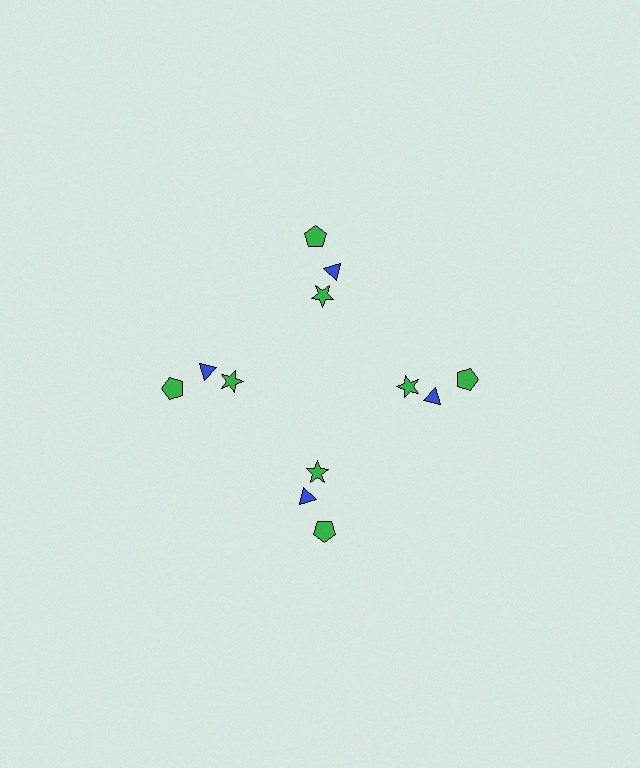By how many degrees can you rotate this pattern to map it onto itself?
The pattern maps onto itself every 90 degrees of rotation.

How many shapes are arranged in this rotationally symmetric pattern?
There are 12 shapes, arranged in 4 groups of 3.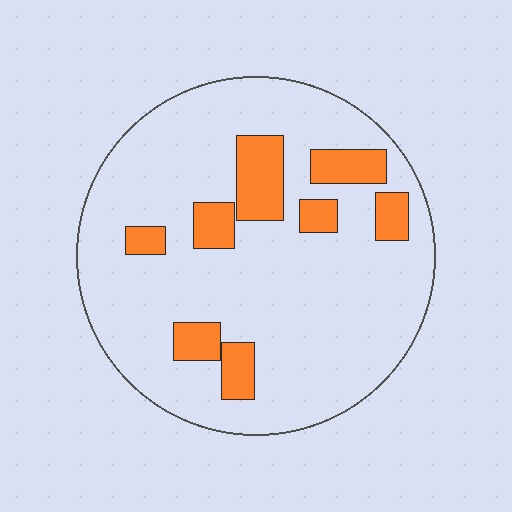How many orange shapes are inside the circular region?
8.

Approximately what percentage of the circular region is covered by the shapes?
Approximately 15%.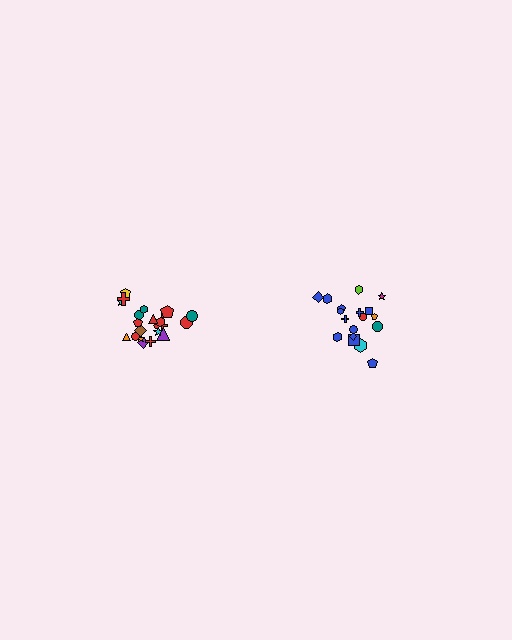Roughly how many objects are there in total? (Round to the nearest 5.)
Roughly 40 objects in total.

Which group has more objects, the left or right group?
The left group.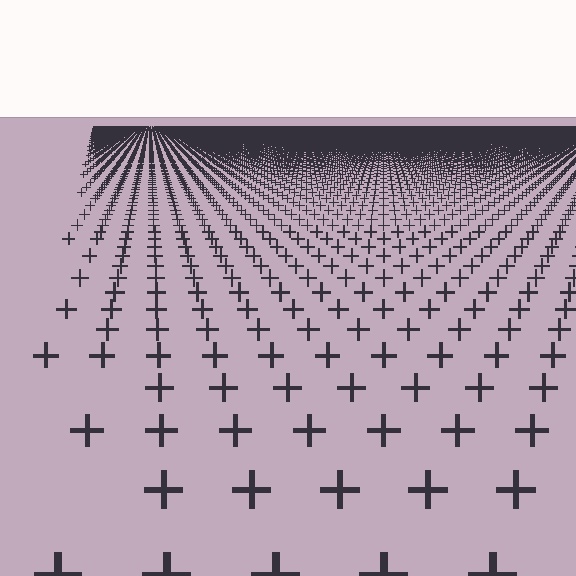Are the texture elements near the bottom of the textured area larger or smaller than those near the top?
Larger. Near the bottom, elements are closer to the viewer and appear at a bigger on-screen size.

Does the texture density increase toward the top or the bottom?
Density increases toward the top.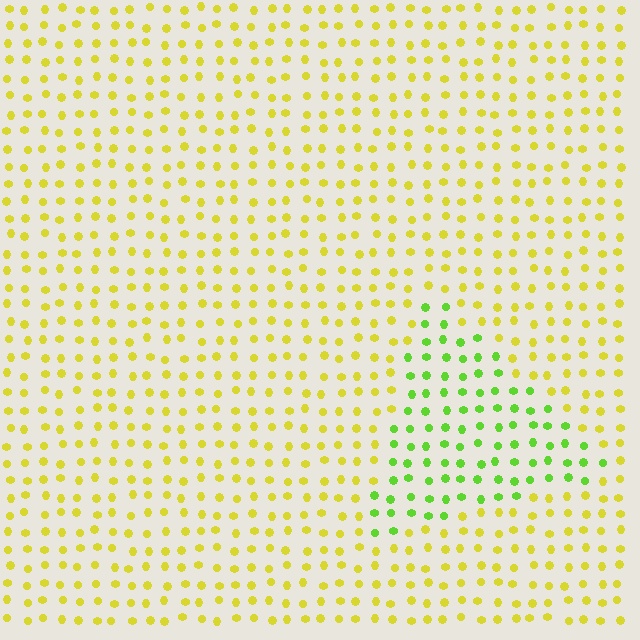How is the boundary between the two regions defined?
The boundary is defined purely by a slight shift in hue (about 44 degrees). Spacing, size, and orientation are identical on both sides.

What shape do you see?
I see a triangle.